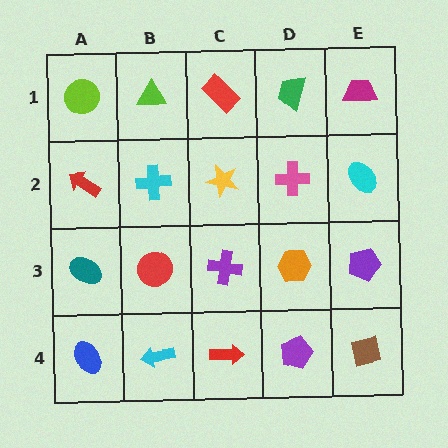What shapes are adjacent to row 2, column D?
A green trapezoid (row 1, column D), an orange hexagon (row 3, column D), a yellow star (row 2, column C), a cyan ellipse (row 2, column E).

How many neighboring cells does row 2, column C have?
4.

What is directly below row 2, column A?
A teal ellipse.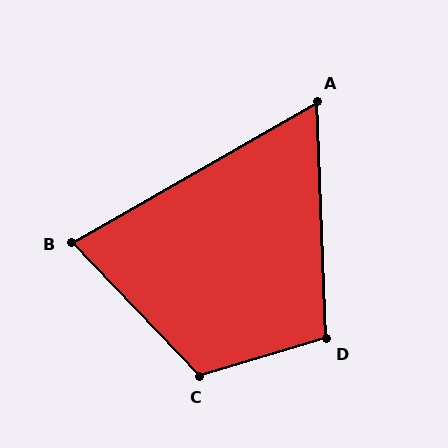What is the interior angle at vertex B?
Approximately 76 degrees (acute).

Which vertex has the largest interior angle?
C, at approximately 117 degrees.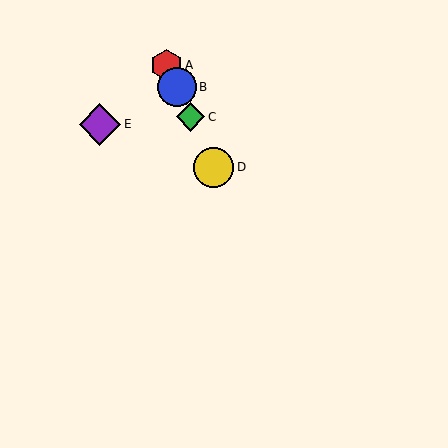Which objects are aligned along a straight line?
Objects A, B, C, D are aligned along a straight line.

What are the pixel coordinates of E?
Object E is at (100, 124).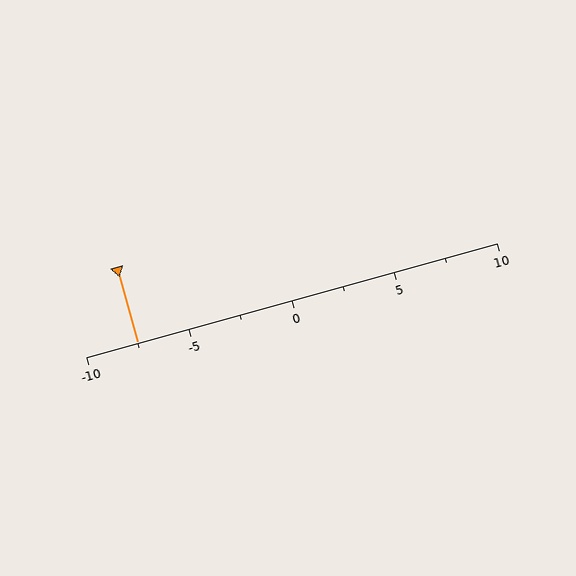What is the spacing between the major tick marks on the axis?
The major ticks are spaced 5 apart.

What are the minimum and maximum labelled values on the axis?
The axis runs from -10 to 10.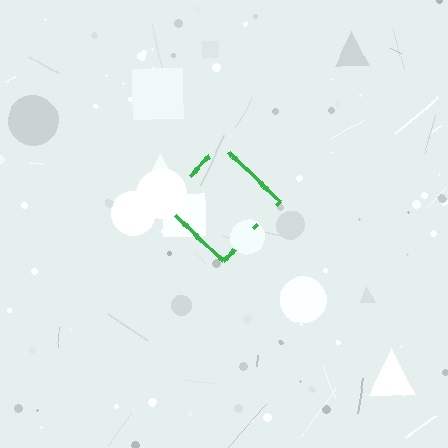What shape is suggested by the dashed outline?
The dashed outline suggests a diamond.